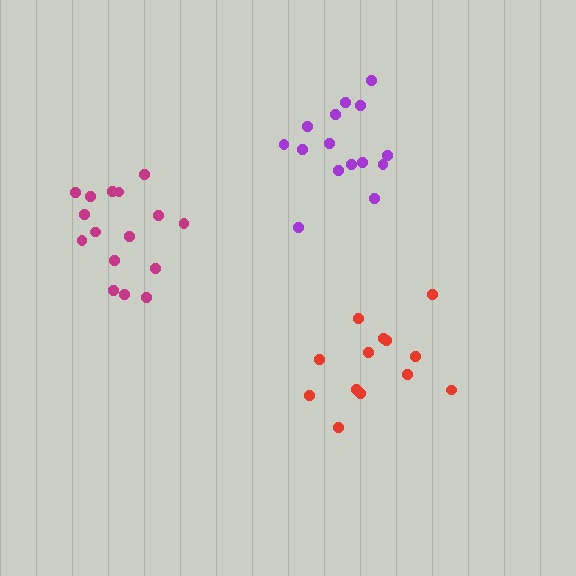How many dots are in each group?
Group 1: 13 dots, Group 2: 16 dots, Group 3: 15 dots (44 total).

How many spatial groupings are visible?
There are 3 spatial groupings.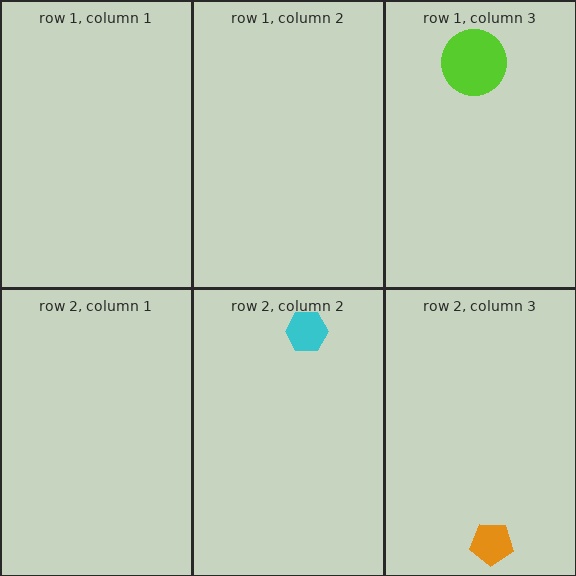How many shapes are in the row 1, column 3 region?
1.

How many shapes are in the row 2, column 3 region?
1.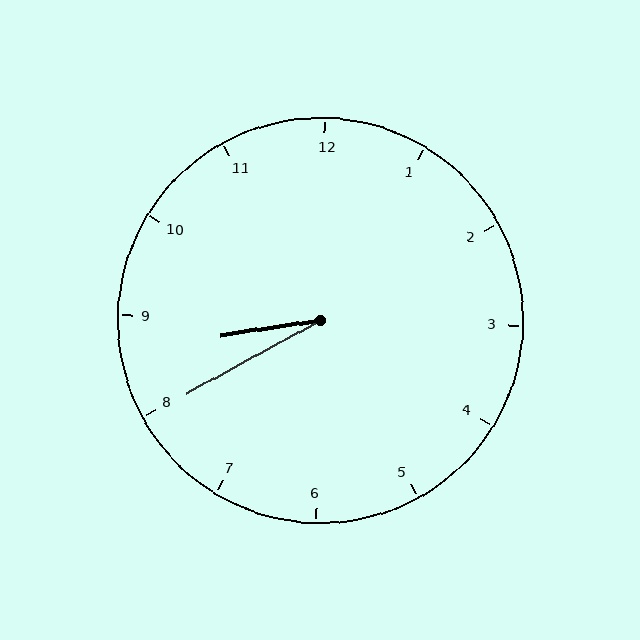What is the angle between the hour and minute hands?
Approximately 20 degrees.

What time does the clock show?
8:40.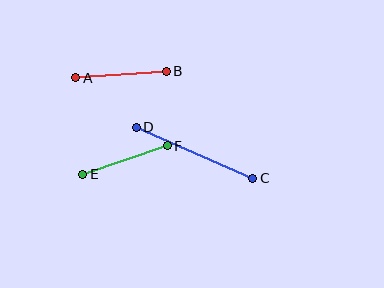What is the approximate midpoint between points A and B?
The midpoint is at approximately (121, 74) pixels.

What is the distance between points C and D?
The distance is approximately 127 pixels.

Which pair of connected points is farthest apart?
Points C and D are farthest apart.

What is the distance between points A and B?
The distance is approximately 91 pixels.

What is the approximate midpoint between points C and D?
The midpoint is at approximately (194, 153) pixels.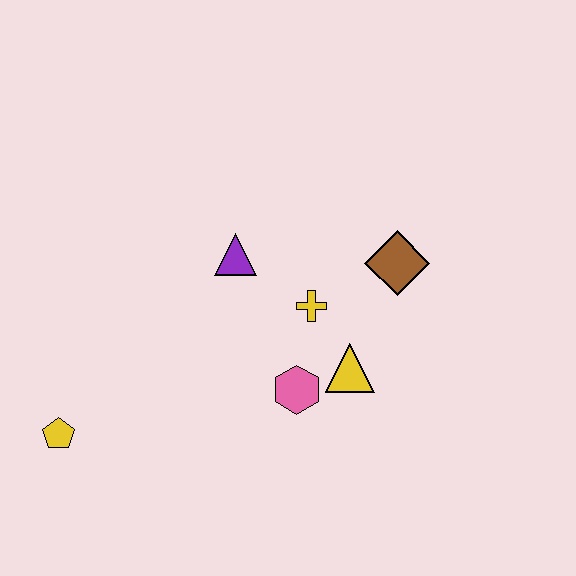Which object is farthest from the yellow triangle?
The yellow pentagon is farthest from the yellow triangle.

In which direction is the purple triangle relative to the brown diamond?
The purple triangle is to the left of the brown diamond.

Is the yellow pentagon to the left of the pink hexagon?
Yes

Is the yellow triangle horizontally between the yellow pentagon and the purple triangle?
No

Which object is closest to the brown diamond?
The yellow cross is closest to the brown diamond.